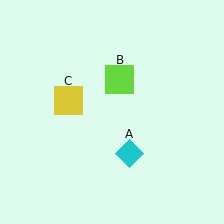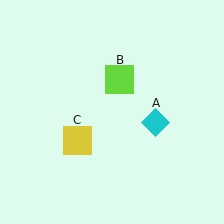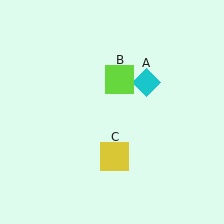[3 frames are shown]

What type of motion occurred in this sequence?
The cyan diamond (object A), yellow square (object C) rotated counterclockwise around the center of the scene.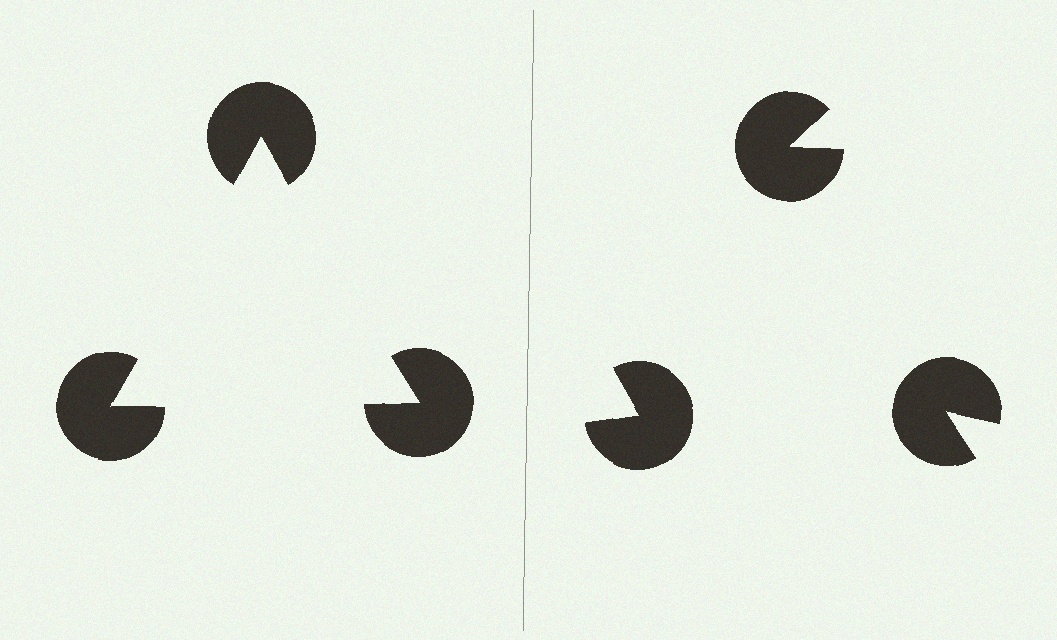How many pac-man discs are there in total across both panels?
6 — 3 on each side.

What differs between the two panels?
The pac-man discs are positioned identically on both sides; only the wedge orientations differ. On the left they align to a triangle; on the right they are misaligned.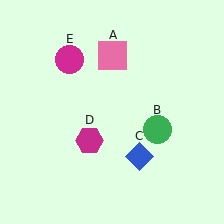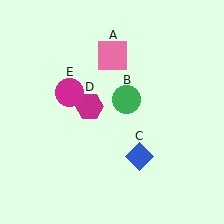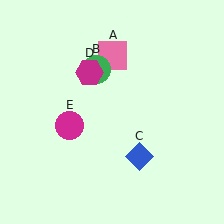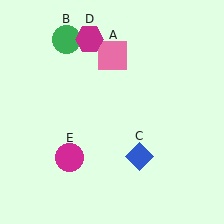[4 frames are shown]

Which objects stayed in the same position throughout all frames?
Pink square (object A) and blue diamond (object C) remained stationary.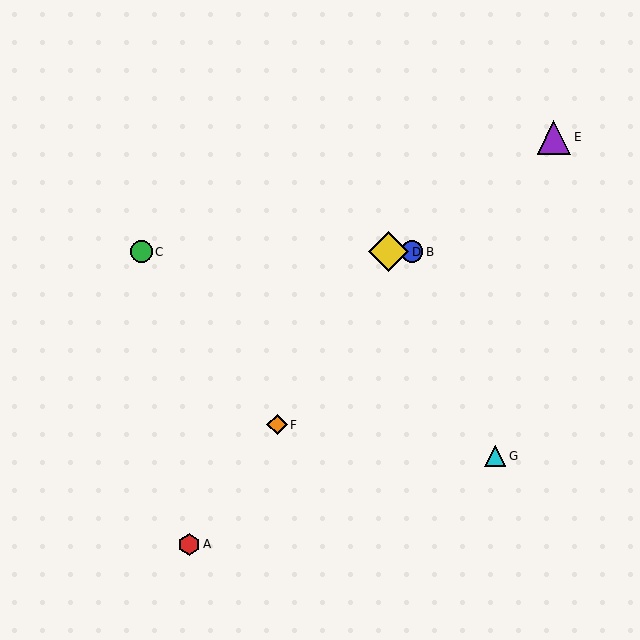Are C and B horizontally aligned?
Yes, both are at y≈252.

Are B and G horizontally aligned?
No, B is at y≈252 and G is at y≈456.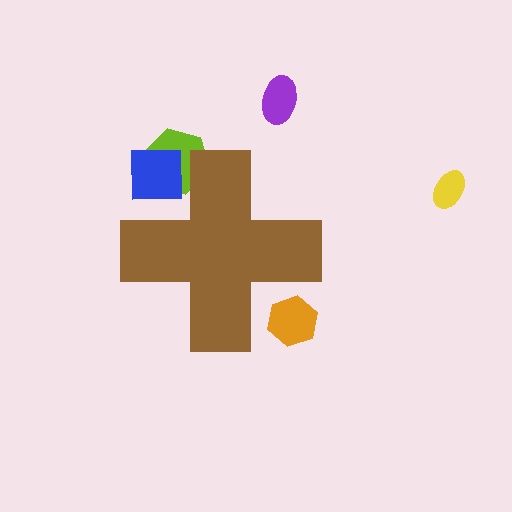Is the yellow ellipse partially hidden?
No, the yellow ellipse is fully visible.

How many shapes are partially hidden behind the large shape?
3 shapes are partially hidden.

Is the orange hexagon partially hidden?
Yes, the orange hexagon is partially hidden behind the brown cross.